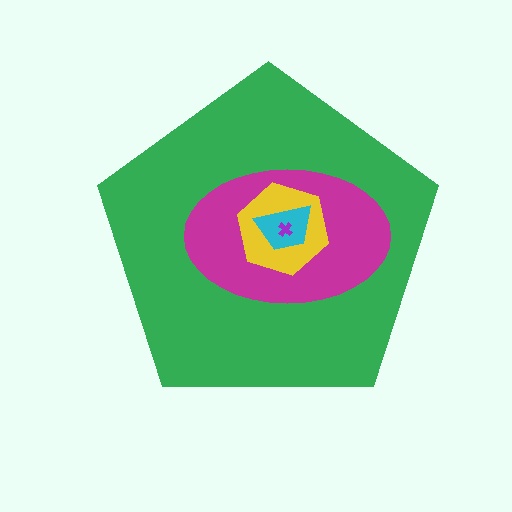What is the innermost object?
The purple cross.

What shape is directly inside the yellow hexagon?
The cyan trapezoid.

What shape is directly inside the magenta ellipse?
The yellow hexagon.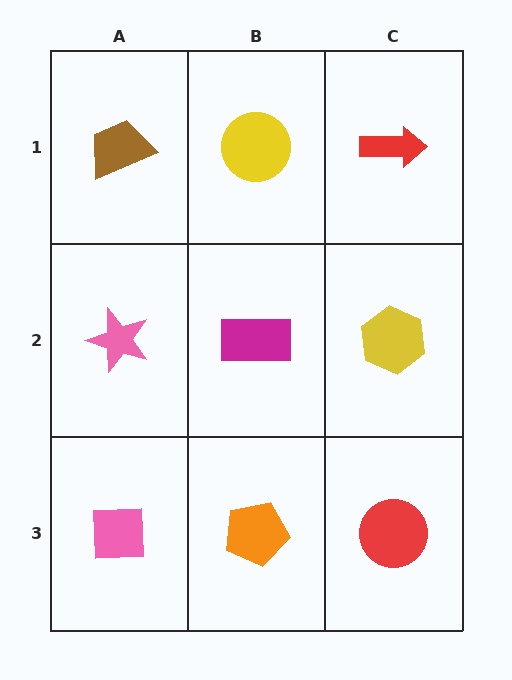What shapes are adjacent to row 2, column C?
A red arrow (row 1, column C), a red circle (row 3, column C), a magenta rectangle (row 2, column B).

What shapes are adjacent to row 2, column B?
A yellow circle (row 1, column B), an orange pentagon (row 3, column B), a pink star (row 2, column A), a yellow hexagon (row 2, column C).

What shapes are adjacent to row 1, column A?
A pink star (row 2, column A), a yellow circle (row 1, column B).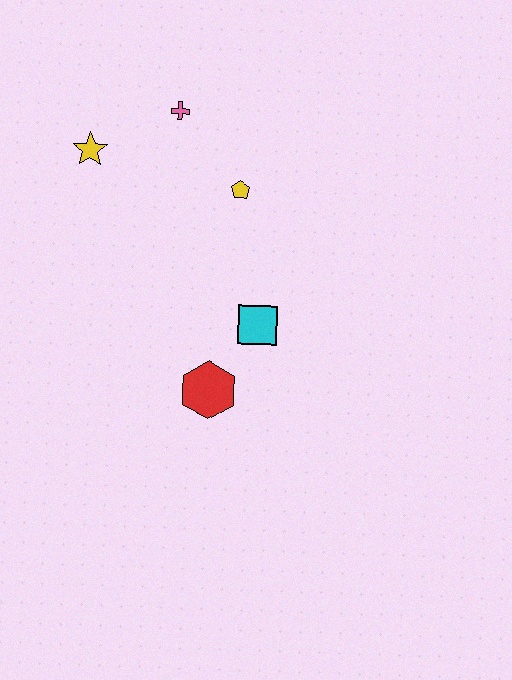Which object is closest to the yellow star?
The pink cross is closest to the yellow star.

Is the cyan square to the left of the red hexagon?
No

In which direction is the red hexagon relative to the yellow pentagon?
The red hexagon is below the yellow pentagon.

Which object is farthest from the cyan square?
The yellow star is farthest from the cyan square.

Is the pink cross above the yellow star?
Yes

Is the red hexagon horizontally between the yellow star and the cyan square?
Yes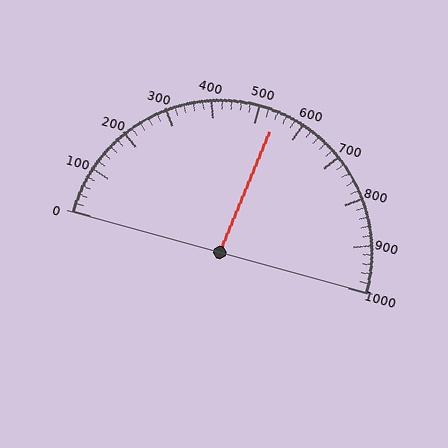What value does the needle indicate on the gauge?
The needle indicates approximately 540.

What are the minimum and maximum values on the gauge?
The gauge ranges from 0 to 1000.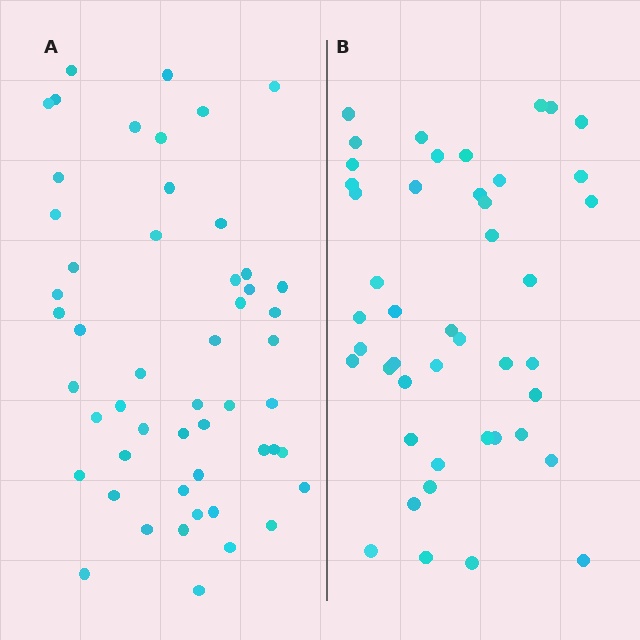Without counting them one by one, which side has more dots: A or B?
Region A (the left region) has more dots.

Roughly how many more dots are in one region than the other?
Region A has roughly 8 or so more dots than region B.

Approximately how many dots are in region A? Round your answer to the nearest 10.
About 50 dots. (The exact count is 52, which rounds to 50.)